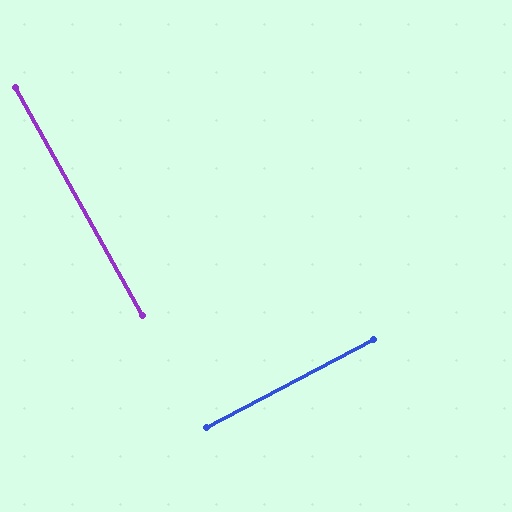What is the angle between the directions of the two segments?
Approximately 89 degrees.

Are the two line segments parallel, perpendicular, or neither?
Perpendicular — they meet at approximately 89°.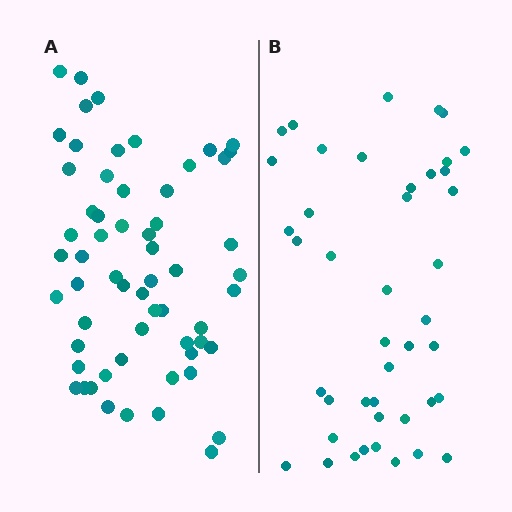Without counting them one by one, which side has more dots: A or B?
Region A (the left region) has more dots.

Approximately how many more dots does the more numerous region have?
Region A has approximately 15 more dots than region B.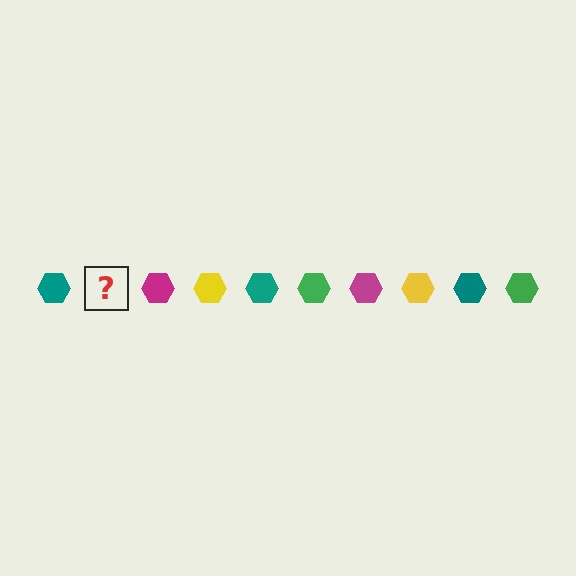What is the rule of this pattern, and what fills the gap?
The rule is that the pattern cycles through teal, green, magenta, yellow hexagons. The gap should be filled with a green hexagon.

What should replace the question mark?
The question mark should be replaced with a green hexagon.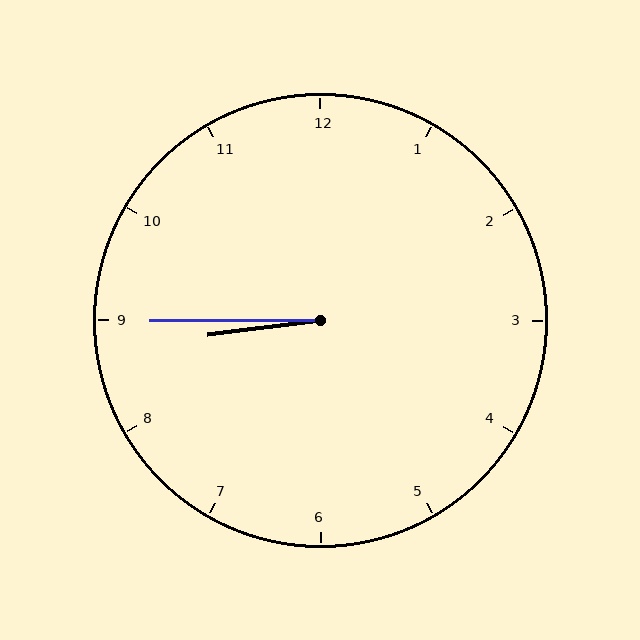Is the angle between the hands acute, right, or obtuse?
It is acute.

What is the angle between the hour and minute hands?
Approximately 8 degrees.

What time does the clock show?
8:45.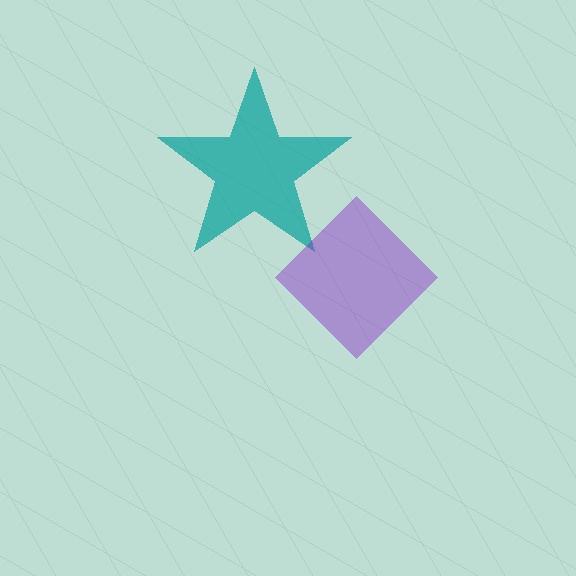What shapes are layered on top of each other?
The layered shapes are: a teal star, a purple diamond.